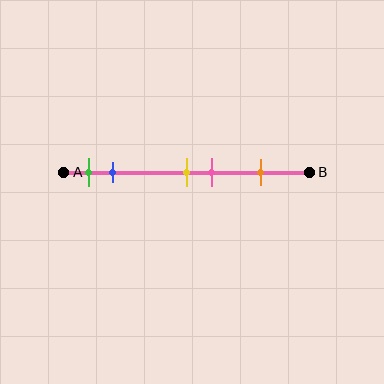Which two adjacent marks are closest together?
The yellow and pink marks are the closest adjacent pair.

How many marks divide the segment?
There are 5 marks dividing the segment.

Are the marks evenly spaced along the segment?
No, the marks are not evenly spaced.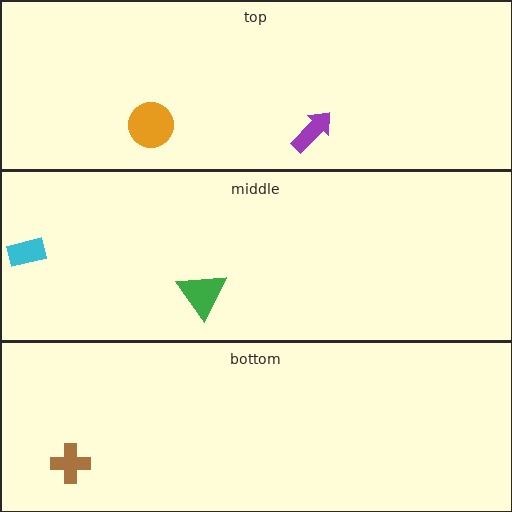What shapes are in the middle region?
The cyan rectangle, the green triangle.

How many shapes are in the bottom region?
1.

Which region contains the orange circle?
The top region.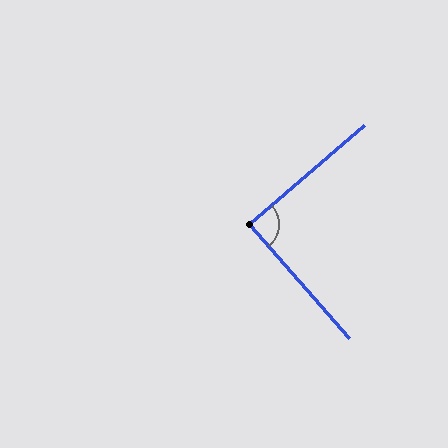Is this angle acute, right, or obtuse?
It is approximately a right angle.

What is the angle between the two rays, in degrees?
Approximately 90 degrees.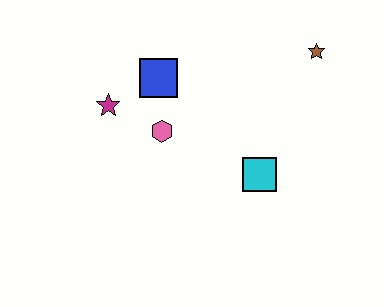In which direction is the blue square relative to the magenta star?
The blue square is to the right of the magenta star.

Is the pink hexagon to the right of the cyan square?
No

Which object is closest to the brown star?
The cyan square is closest to the brown star.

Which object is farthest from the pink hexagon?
The brown star is farthest from the pink hexagon.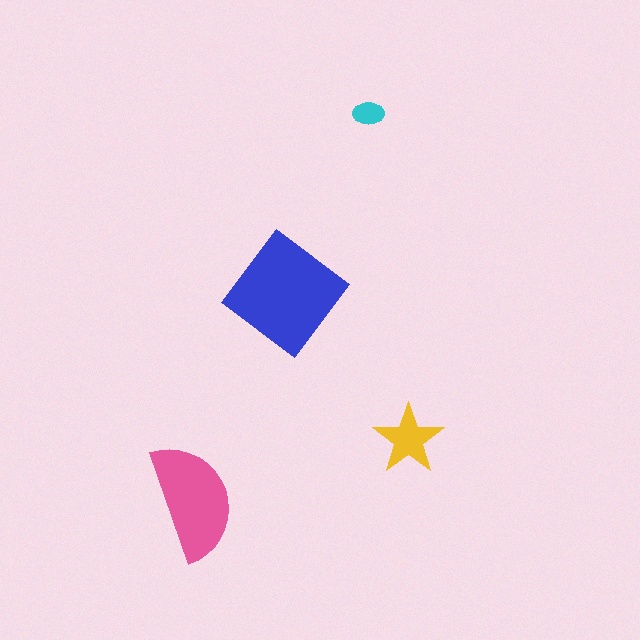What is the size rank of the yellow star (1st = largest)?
3rd.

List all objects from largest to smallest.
The blue diamond, the pink semicircle, the yellow star, the cyan ellipse.